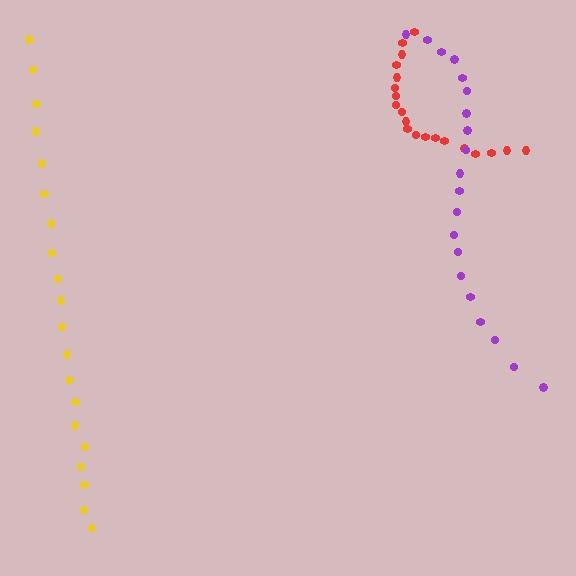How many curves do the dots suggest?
There are 3 distinct paths.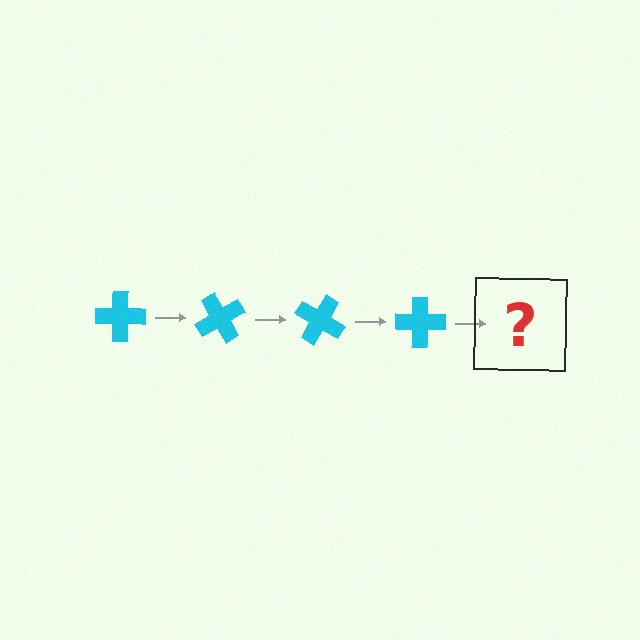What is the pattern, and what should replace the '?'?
The pattern is that the cross rotates 60 degrees each step. The '?' should be a cyan cross rotated 240 degrees.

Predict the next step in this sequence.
The next step is a cyan cross rotated 240 degrees.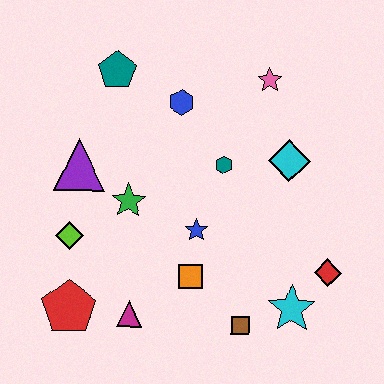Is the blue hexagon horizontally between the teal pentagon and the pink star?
Yes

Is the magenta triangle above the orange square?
No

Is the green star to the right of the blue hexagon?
No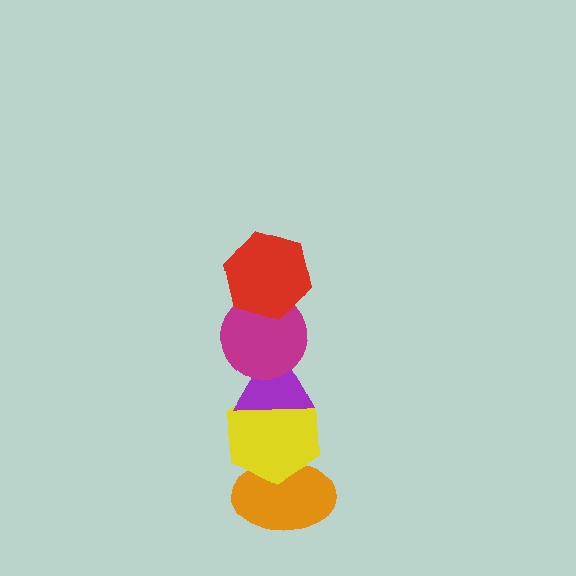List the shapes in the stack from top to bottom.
From top to bottom: the red hexagon, the magenta circle, the purple triangle, the yellow hexagon, the orange ellipse.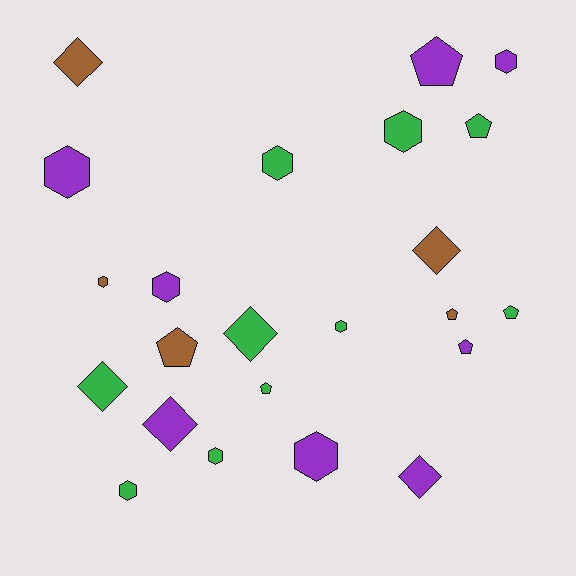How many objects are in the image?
There are 23 objects.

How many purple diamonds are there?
There are 2 purple diamonds.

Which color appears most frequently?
Green, with 10 objects.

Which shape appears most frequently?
Hexagon, with 10 objects.